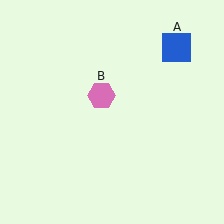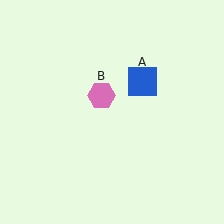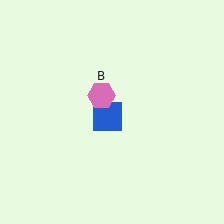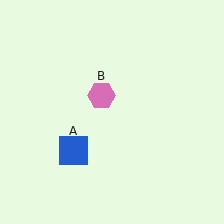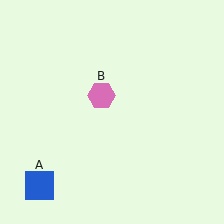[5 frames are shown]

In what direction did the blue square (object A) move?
The blue square (object A) moved down and to the left.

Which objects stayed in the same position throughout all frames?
Pink hexagon (object B) remained stationary.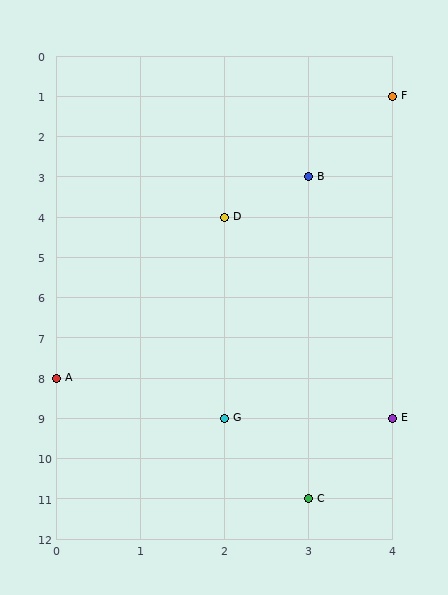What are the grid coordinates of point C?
Point C is at grid coordinates (3, 11).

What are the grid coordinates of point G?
Point G is at grid coordinates (2, 9).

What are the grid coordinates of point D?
Point D is at grid coordinates (2, 4).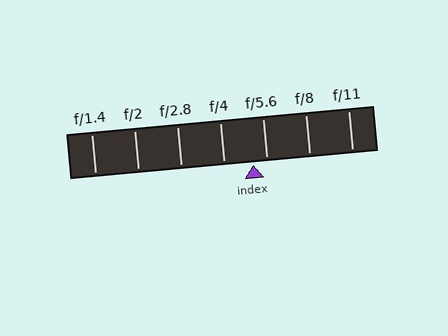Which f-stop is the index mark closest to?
The index mark is closest to f/5.6.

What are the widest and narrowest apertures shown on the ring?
The widest aperture shown is f/1.4 and the narrowest is f/11.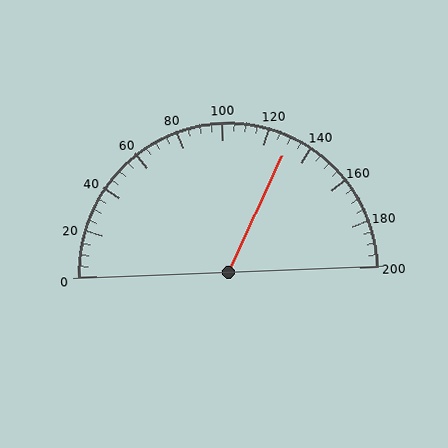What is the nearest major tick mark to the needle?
The nearest major tick mark is 120.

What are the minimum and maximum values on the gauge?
The gauge ranges from 0 to 200.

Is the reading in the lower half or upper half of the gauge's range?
The reading is in the upper half of the range (0 to 200).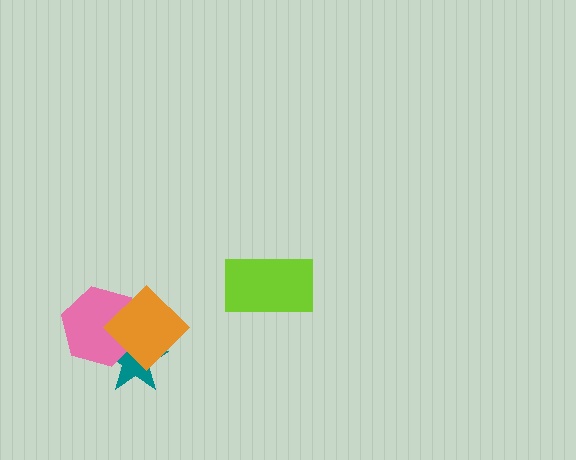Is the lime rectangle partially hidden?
No, no other shape covers it.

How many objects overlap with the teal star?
2 objects overlap with the teal star.